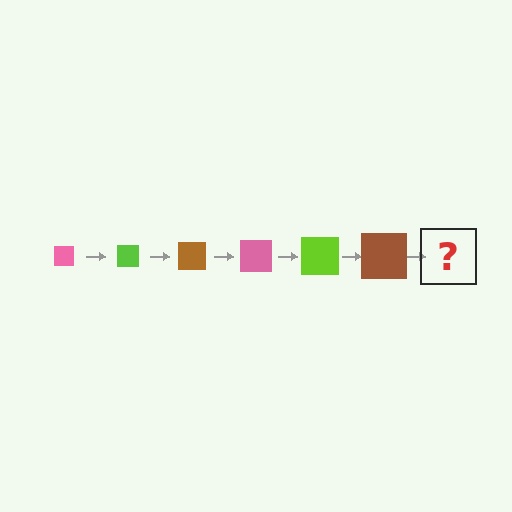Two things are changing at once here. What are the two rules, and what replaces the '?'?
The two rules are that the square grows larger each step and the color cycles through pink, lime, and brown. The '?' should be a pink square, larger than the previous one.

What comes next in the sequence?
The next element should be a pink square, larger than the previous one.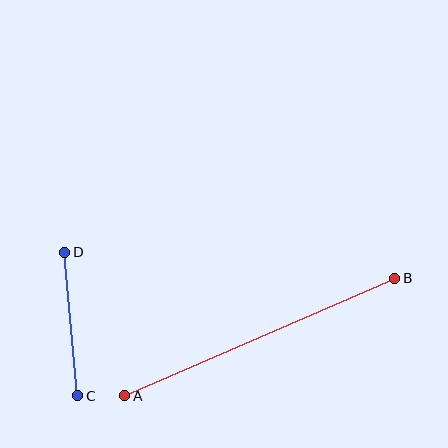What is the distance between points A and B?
The distance is approximately 294 pixels.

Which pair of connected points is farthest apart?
Points A and B are farthest apart.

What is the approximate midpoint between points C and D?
The midpoint is at approximately (71, 324) pixels.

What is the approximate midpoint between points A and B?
The midpoint is at approximately (260, 337) pixels.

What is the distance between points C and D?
The distance is approximately 144 pixels.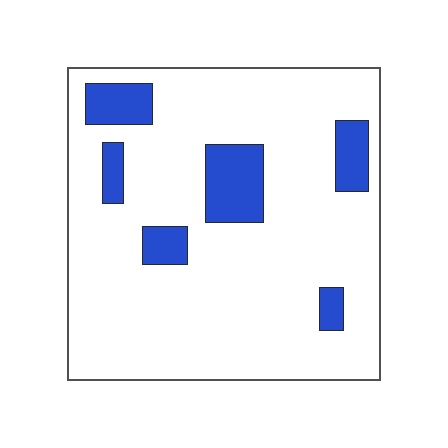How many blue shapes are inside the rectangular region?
6.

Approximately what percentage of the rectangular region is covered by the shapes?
Approximately 15%.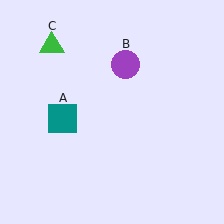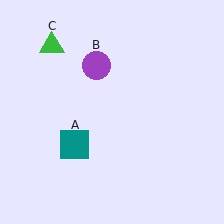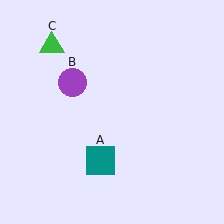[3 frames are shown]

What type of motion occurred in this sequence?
The teal square (object A), purple circle (object B) rotated counterclockwise around the center of the scene.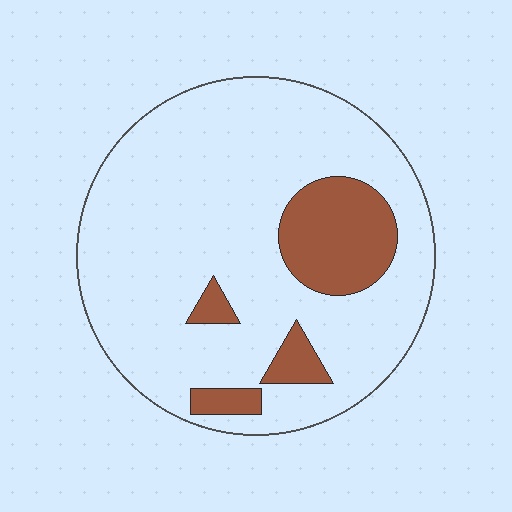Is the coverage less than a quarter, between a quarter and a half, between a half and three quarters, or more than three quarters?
Less than a quarter.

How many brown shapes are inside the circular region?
4.